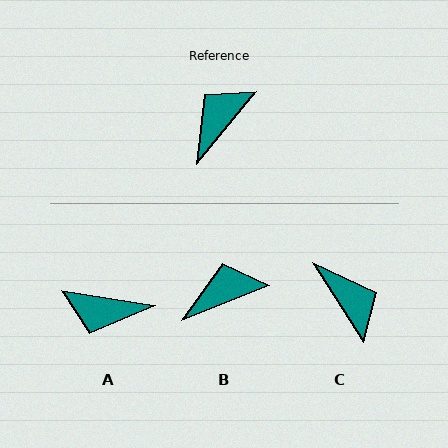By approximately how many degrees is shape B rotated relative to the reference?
Approximately 29 degrees clockwise.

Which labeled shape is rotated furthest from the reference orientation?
A, about 120 degrees away.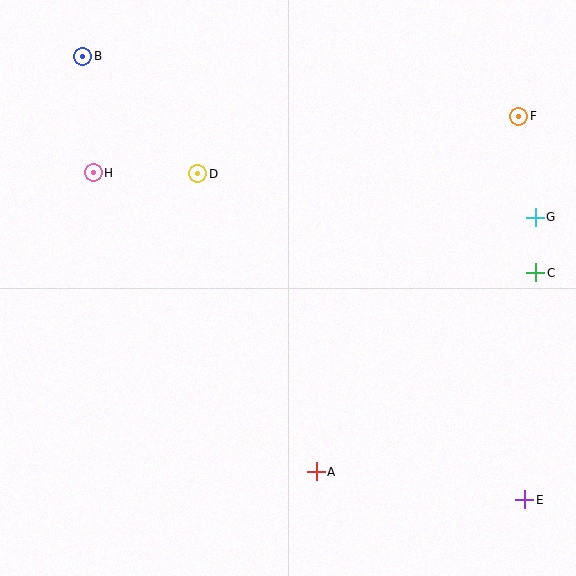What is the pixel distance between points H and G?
The distance between H and G is 445 pixels.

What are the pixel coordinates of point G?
Point G is at (535, 217).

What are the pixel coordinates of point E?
Point E is at (525, 500).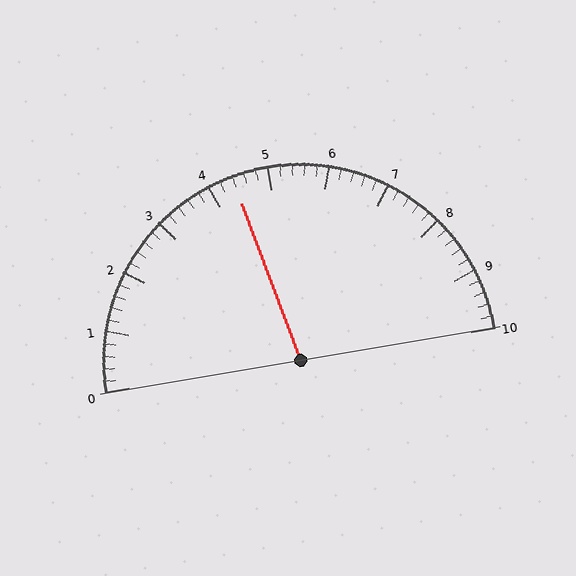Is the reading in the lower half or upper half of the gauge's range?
The reading is in the lower half of the range (0 to 10).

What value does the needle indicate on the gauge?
The needle indicates approximately 4.4.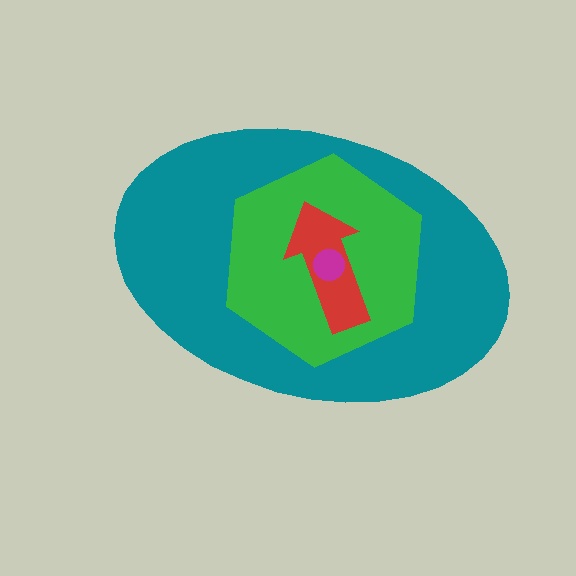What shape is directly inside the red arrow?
The magenta circle.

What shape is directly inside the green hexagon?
The red arrow.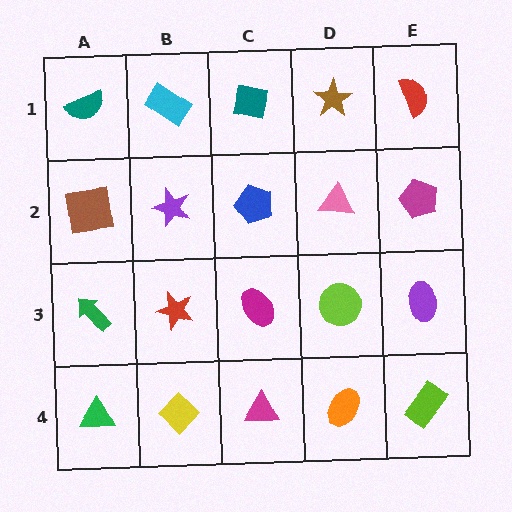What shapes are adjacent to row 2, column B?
A cyan rectangle (row 1, column B), a red star (row 3, column B), a brown square (row 2, column A), a blue pentagon (row 2, column C).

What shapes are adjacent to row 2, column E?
A red semicircle (row 1, column E), a purple ellipse (row 3, column E), a pink triangle (row 2, column D).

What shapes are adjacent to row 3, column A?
A brown square (row 2, column A), a green triangle (row 4, column A), a red star (row 3, column B).